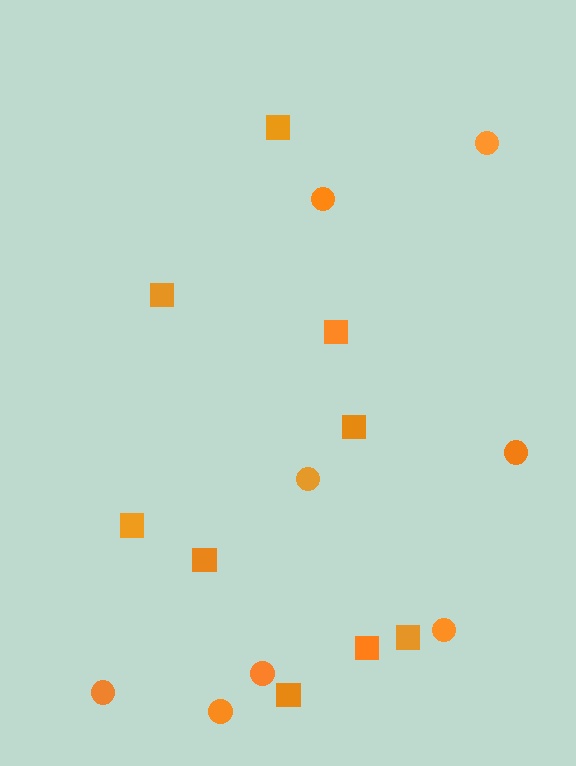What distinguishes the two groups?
There are 2 groups: one group of circles (8) and one group of squares (9).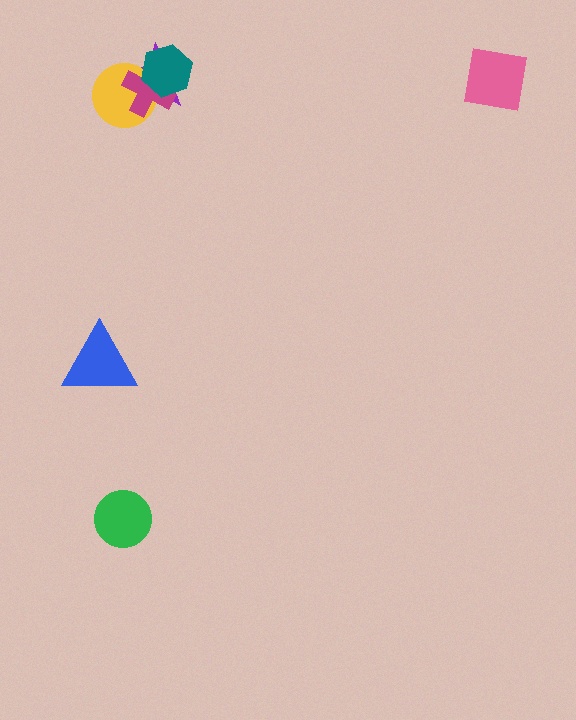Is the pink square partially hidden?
No, no other shape covers it.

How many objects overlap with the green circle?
0 objects overlap with the green circle.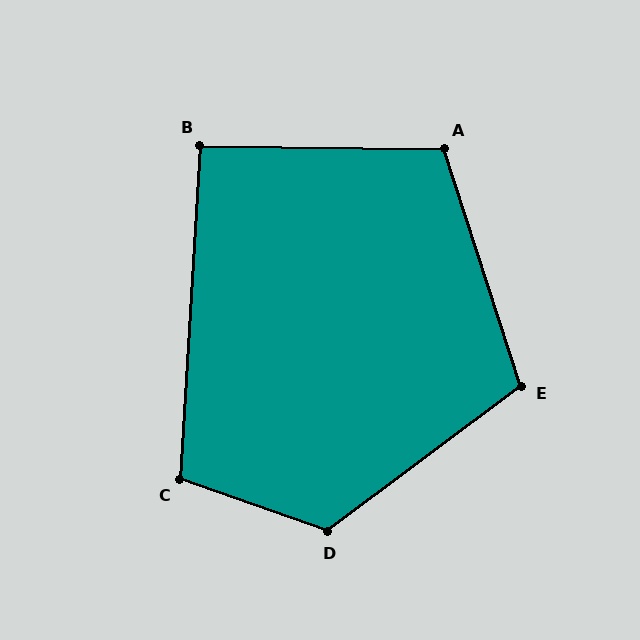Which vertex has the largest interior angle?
D, at approximately 124 degrees.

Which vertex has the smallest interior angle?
B, at approximately 93 degrees.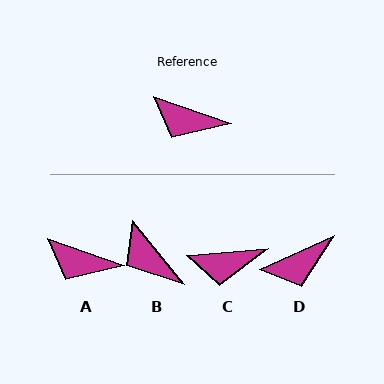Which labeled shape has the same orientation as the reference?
A.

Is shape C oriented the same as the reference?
No, it is off by about 24 degrees.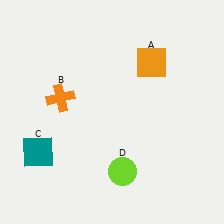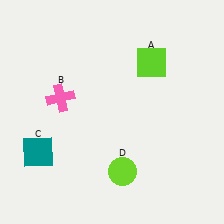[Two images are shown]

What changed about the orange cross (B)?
In Image 1, B is orange. In Image 2, it changed to pink.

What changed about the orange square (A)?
In Image 1, A is orange. In Image 2, it changed to lime.